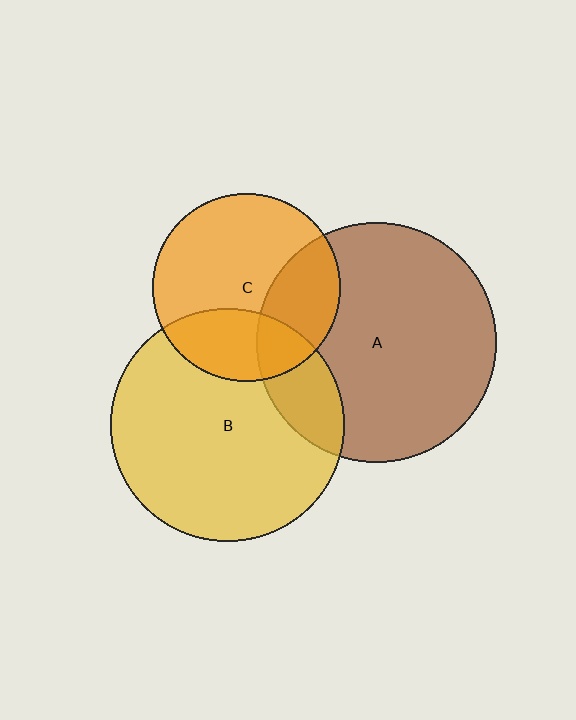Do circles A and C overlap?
Yes.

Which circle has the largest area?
Circle A (brown).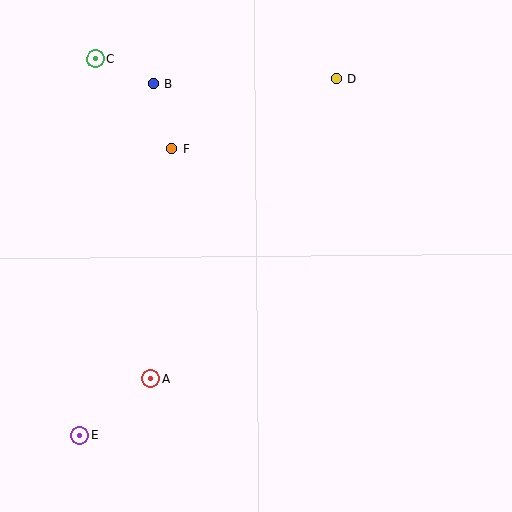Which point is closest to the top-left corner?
Point C is closest to the top-left corner.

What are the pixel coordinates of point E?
Point E is at (79, 435).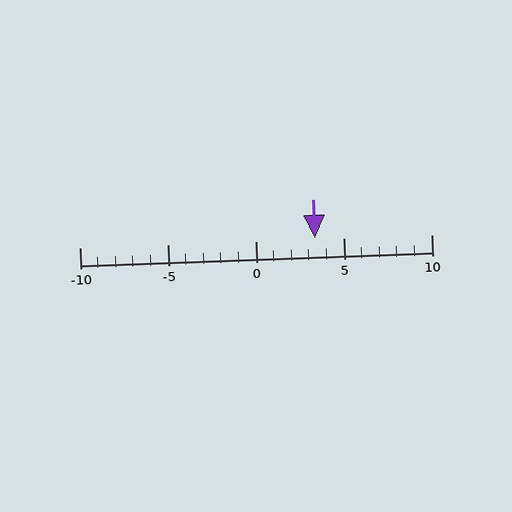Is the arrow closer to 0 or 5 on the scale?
The arrow is closer to 5.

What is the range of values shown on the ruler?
The ruler shows values from -10 to 10.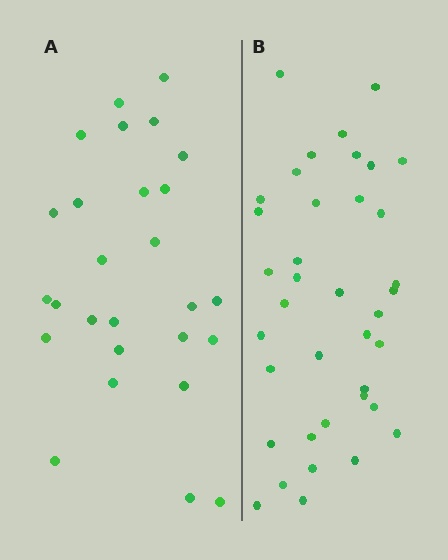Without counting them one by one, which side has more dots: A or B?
Region B (the right region) has more dots.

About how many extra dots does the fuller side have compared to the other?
Region B has roughly 12 or so more dots than region A.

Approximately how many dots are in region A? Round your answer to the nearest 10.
About 30 dots. (The exact count is 27, which rounds to 30.)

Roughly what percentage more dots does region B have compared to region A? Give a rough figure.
About 40% more.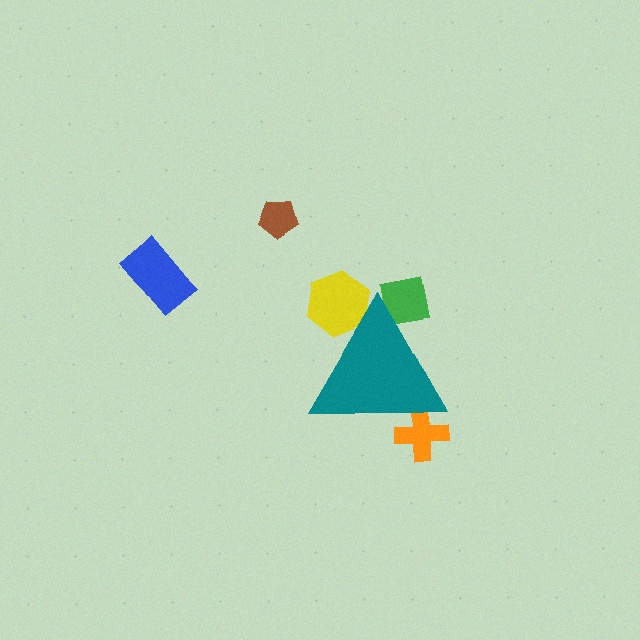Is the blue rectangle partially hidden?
No, the blue rectangle is fully visible.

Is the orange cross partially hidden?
Yes, the orange cross is partially hidden behind the teal triangle.